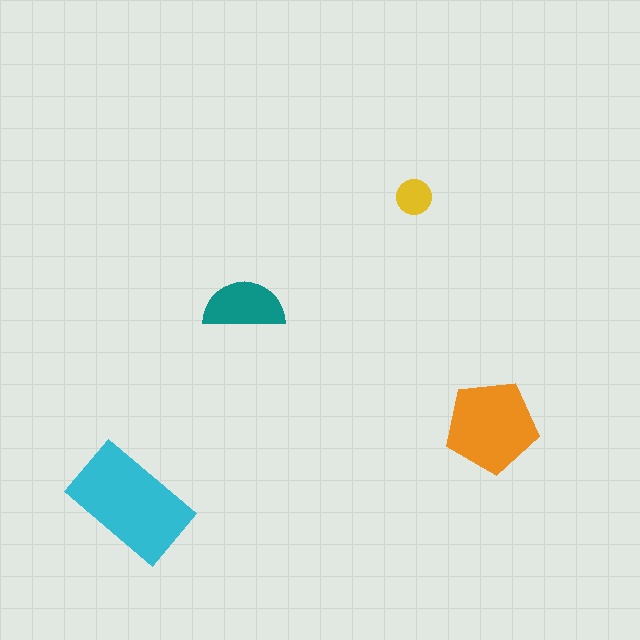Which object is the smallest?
The yellow circle.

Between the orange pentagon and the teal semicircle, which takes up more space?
The orange pentagon.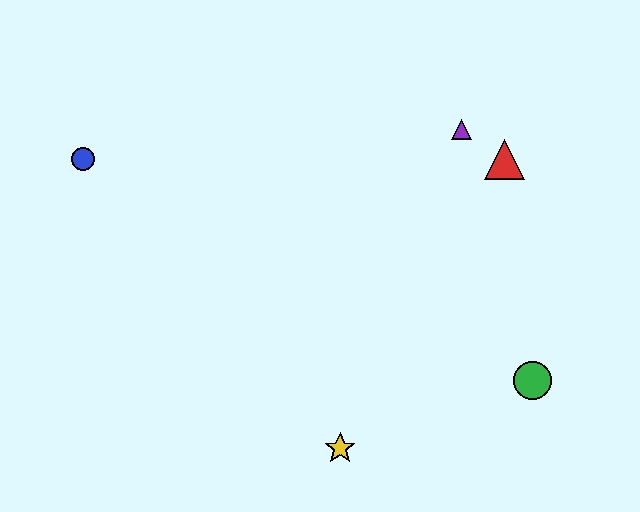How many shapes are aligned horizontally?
2 shapes (the red triangle, the blue circle) are aligned horizontally.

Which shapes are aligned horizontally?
The red triangle, the blue circle are aligned horizontally.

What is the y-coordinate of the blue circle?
The blue circle is at y≈159.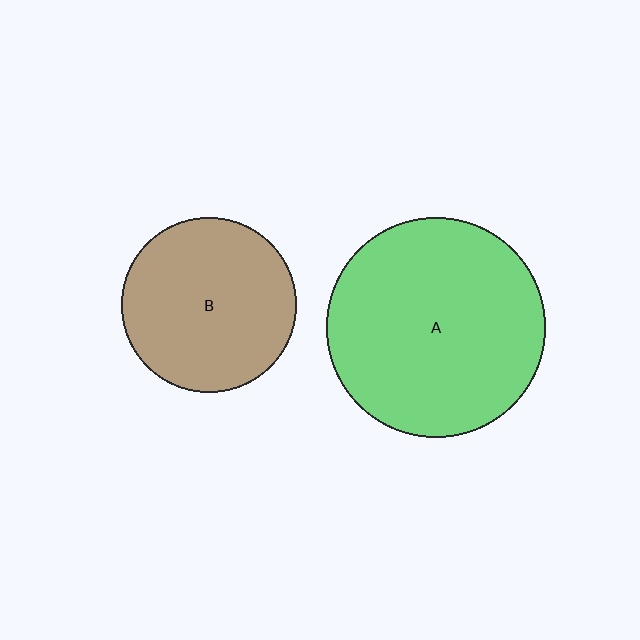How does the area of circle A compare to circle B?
Approximately 1.6 times.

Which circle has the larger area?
Circle A (green).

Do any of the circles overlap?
No, none of the circles overlap.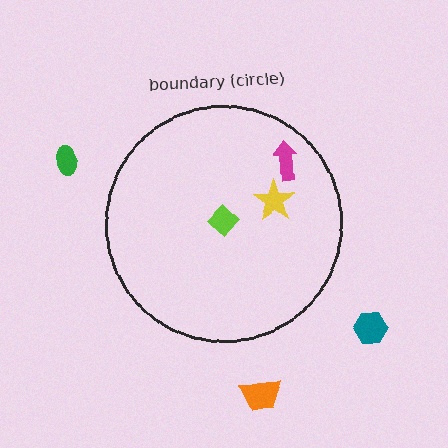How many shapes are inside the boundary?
3 inside, 3 outside.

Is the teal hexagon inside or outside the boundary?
Outside.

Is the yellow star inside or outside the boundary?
Inside.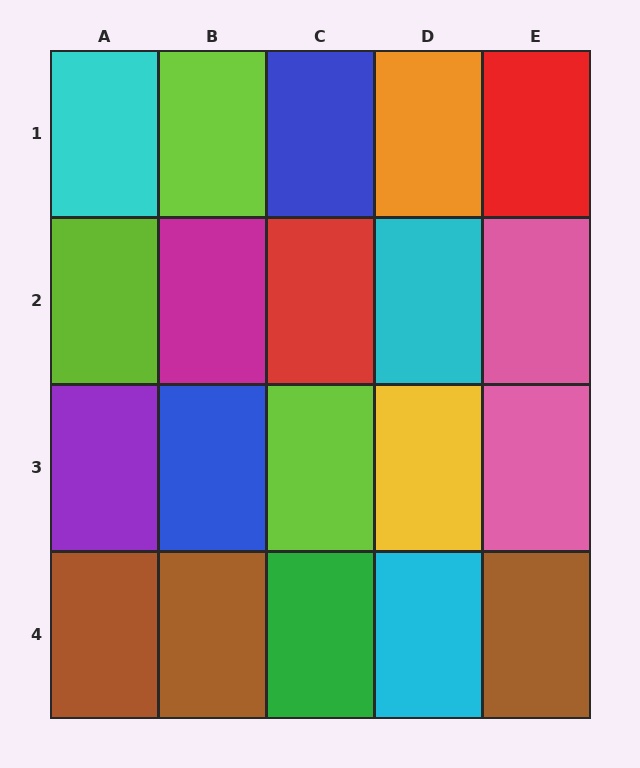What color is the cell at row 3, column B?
Blue.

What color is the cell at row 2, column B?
Magenta.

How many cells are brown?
3 cells are brown.